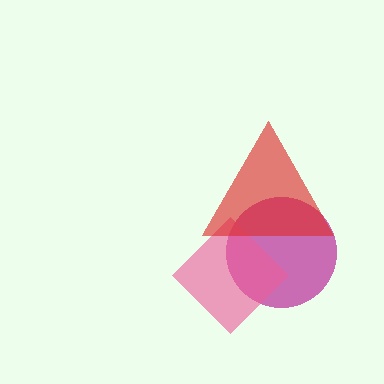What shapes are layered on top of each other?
The layered shapes are: a magenta circle, a pink diamond, a red triangle.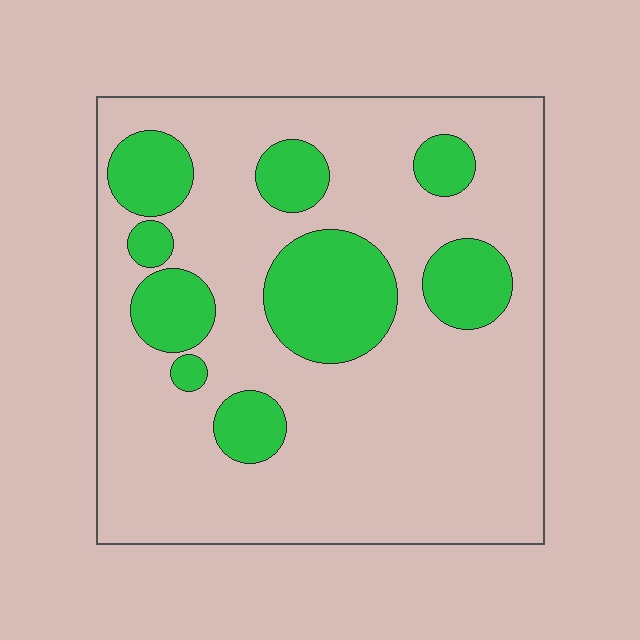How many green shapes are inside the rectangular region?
9.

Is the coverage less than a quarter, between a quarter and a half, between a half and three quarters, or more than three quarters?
Less than a quarter.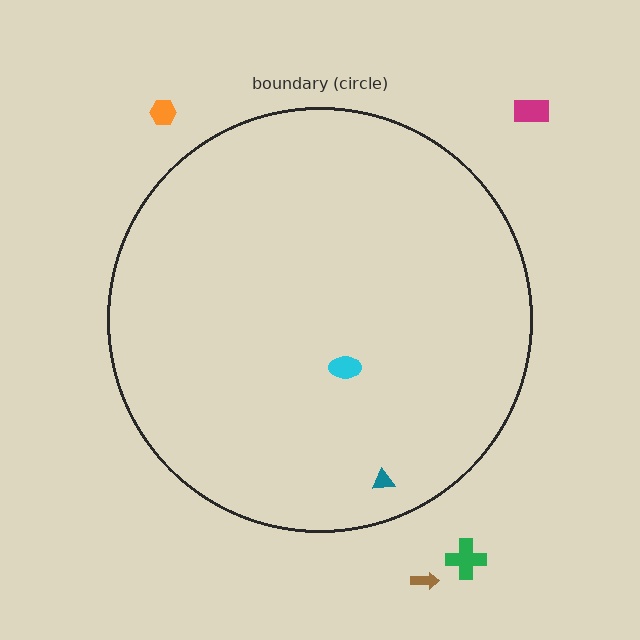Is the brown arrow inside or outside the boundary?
Outside.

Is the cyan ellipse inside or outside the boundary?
Inside.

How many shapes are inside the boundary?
2 inside, 4 outside.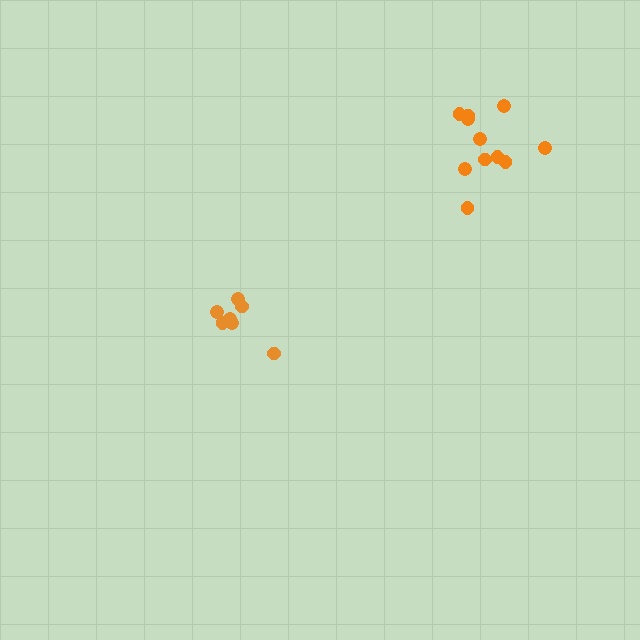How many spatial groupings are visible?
There are 2 spatial groupings.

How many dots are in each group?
Group 1: 11 dots, Group 2: 7 dots (18 total).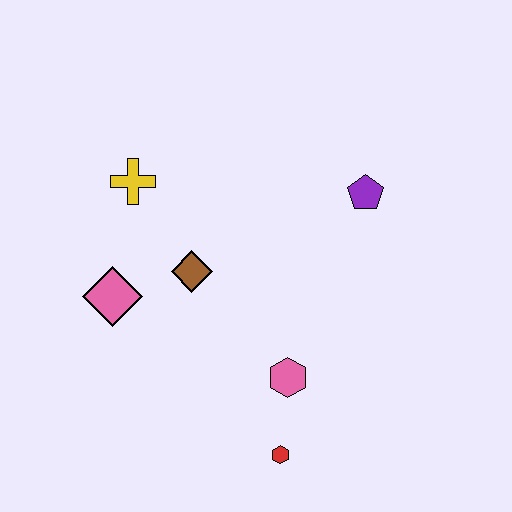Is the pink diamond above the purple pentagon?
No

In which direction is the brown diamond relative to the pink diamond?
The brown diamond is to the right of the pink diamond.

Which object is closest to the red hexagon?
The pink hexagon is closest to the red hexagon.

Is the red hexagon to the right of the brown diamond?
Yes